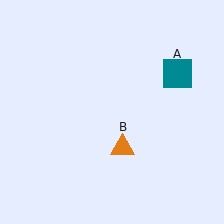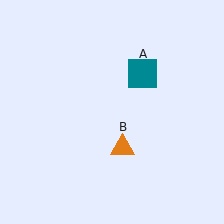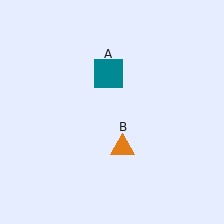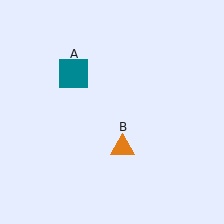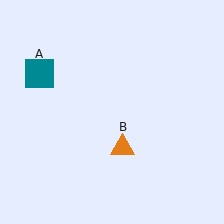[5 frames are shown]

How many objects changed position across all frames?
1 object changed position: teal square (object A).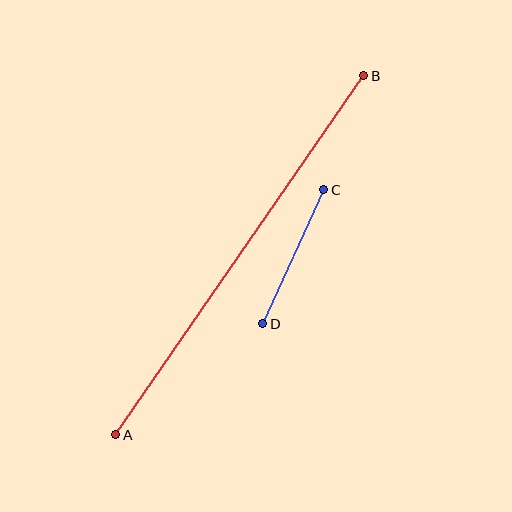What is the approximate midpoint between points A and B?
The midpoint is at approximately (240, 255) pixels.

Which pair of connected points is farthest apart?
Points A and B are farthest apart.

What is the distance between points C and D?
The distance is approximately 147 pixels.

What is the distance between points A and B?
The distance is approximately 436 pixels.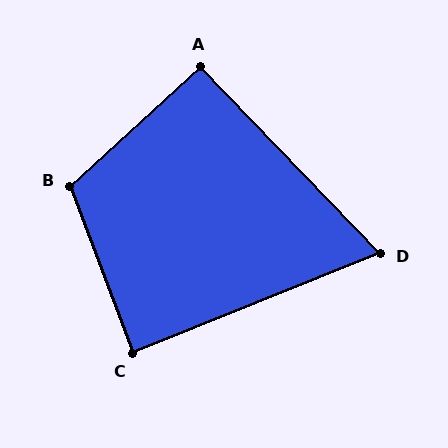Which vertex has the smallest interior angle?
D, at approximately 68 degrees.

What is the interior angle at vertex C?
Approximately 88 degrees (approximately right).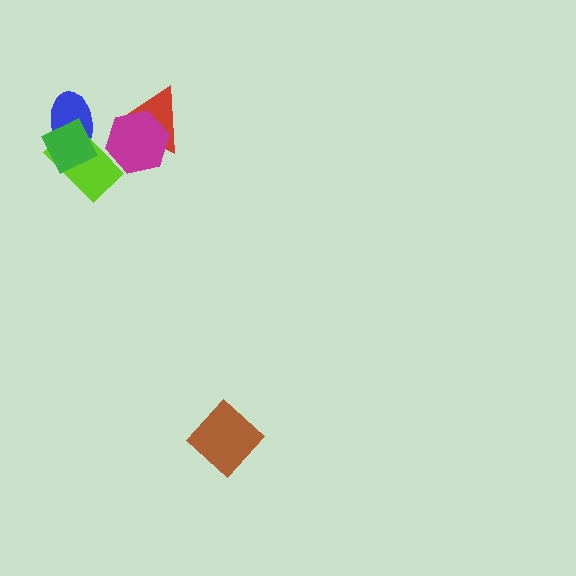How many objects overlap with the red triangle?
1 object overlaps with the red triangle.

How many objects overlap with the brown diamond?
0 objects overlap with the brown diamond.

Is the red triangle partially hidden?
Yes, it is partially covered by another shape.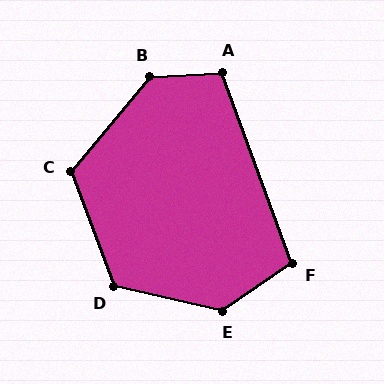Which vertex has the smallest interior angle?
F, at approximately 104 degrees.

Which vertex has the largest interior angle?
E, at approximately 133 degrees.